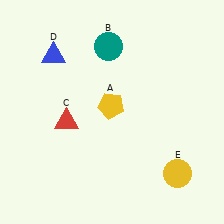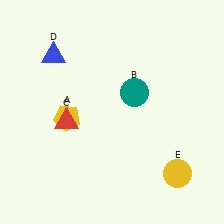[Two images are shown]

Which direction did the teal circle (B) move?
The teal circle (B) moved down.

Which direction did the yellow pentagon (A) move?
The yellow pentagon (A) moved left.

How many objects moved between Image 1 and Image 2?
2 objects moved between the two images.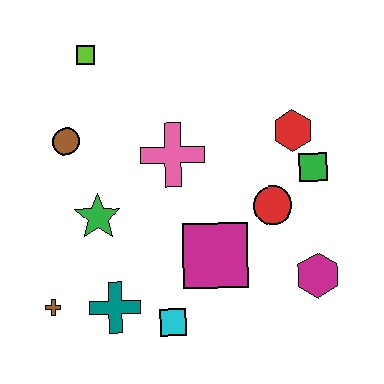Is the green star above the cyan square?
Yes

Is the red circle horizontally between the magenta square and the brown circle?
No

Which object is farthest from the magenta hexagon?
The lime square is farthest from the magenta hexagon.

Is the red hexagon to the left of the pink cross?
No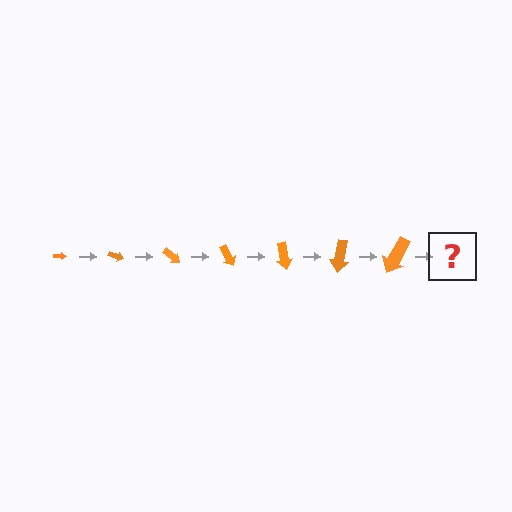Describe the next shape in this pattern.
It should be an arrow, larger than the previous one and rotated 140 degrees from the start.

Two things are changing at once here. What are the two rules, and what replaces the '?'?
The two rules are that the arrow grows larger each step and it rotates 20 degrees each step. The '?' should be an arrow, larger than the previous one and rotated 140 degrees from the start.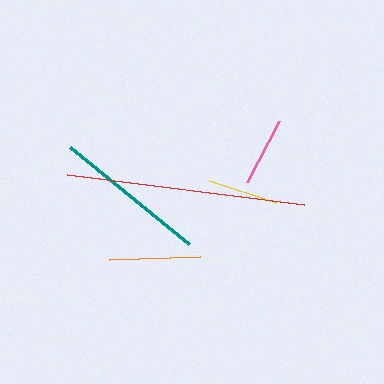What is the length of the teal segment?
The teal segment is approximately 153 pixels long.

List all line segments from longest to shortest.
From longest to shortest: red, teal, orange, yellow, pink.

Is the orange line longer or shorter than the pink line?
The orange line is longer than the pink line.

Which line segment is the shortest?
The pink line is the shortest at approximately 69 pixels.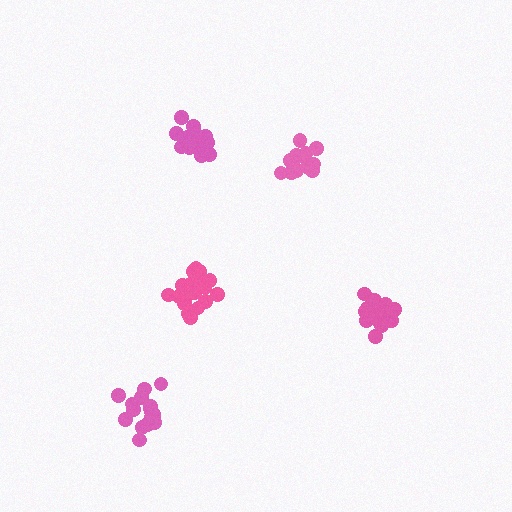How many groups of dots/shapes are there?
There are 5 groups.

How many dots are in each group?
Group 1: 14 dots, Group 2: 15 dots, Group 3: 17 dots, Group 4: 19 dots, Group 5: 14 dots (79 total).